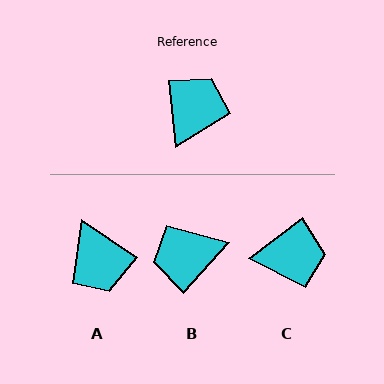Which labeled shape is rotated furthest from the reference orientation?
B, about 132 degrees away.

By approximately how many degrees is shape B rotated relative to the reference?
Approximately 132 degrees counter-clockwise.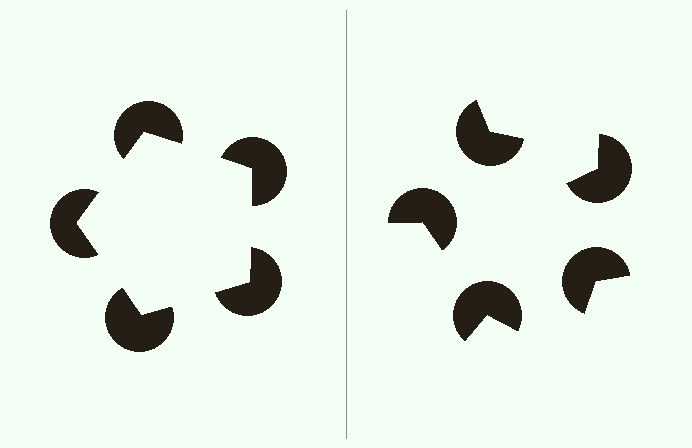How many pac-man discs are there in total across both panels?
10 — 5 on each side.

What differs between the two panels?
The pac-man discs are positioned identically on both sides; only the wedge orientations differ. On the left they align to a pentagon; on the right they are misaligned.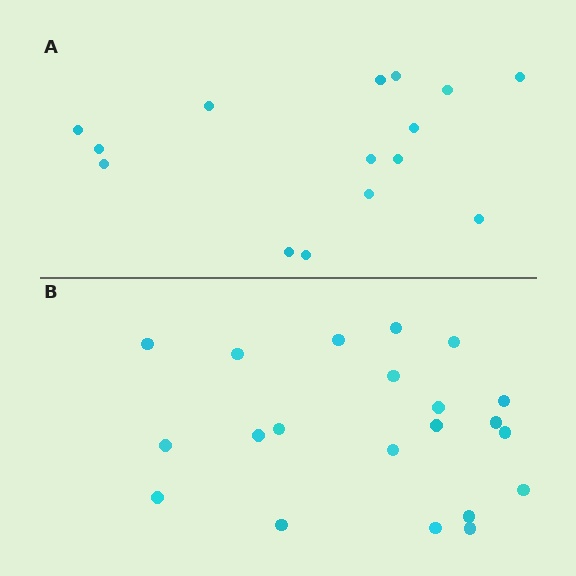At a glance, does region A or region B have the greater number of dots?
Region B (the bottom region) has more dots.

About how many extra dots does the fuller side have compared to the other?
Region B has about 6 more dots than region A.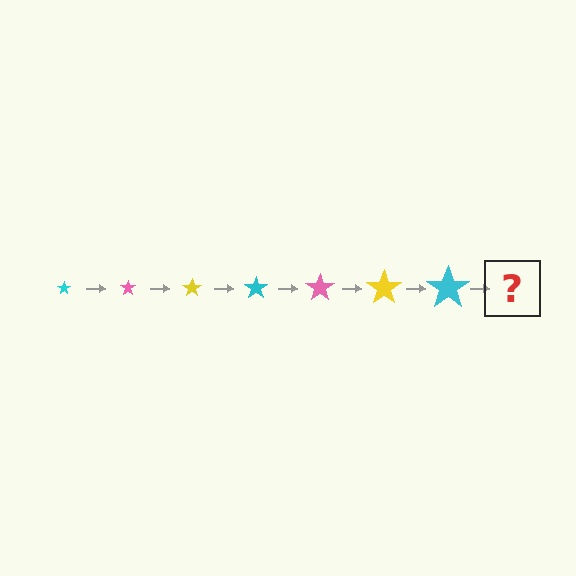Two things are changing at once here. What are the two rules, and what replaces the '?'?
The two rules are that the star grows larger each step and the color cycles through cyan, pink, and yellow. The '?' should be a pink star, larger than the previous one.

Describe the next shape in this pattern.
It should be a pink star, larger than the previous one.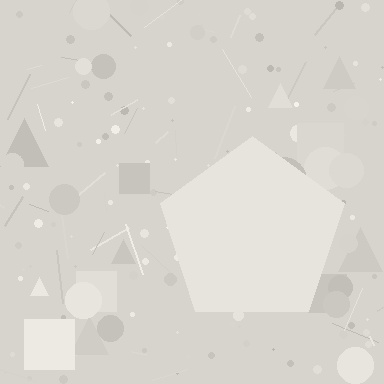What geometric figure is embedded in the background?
A pentagon is embedded in the background.